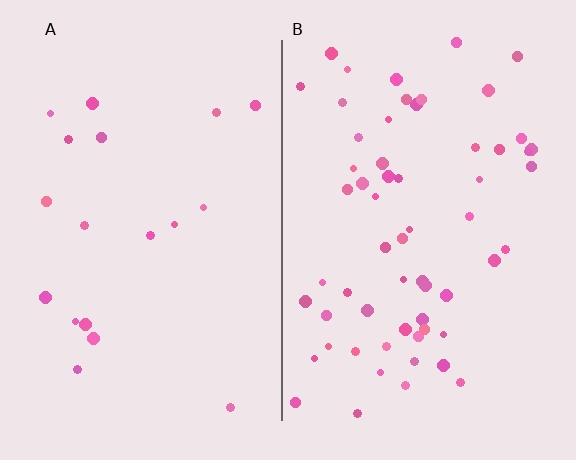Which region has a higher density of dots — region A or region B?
B (the right).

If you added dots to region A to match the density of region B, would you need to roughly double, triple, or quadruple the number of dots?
Approximately triple.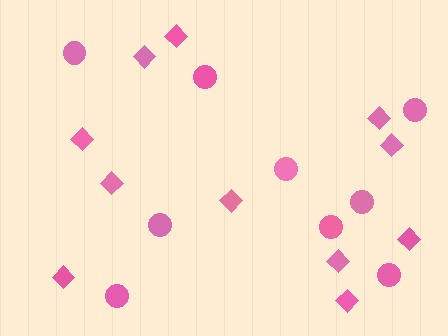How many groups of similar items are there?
There are 2 groups: one group of diamonds (11) and one group of circles (9).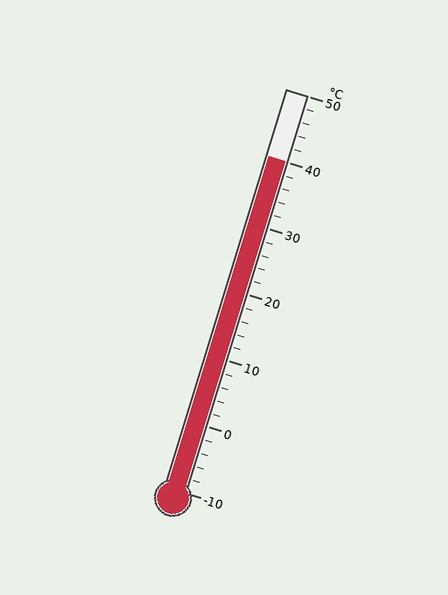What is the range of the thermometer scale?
The thermometer scale ranges from -10°C to 50°C.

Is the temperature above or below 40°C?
The temperature is at 40°C.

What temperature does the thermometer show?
The thermometer shows approximately 40°C.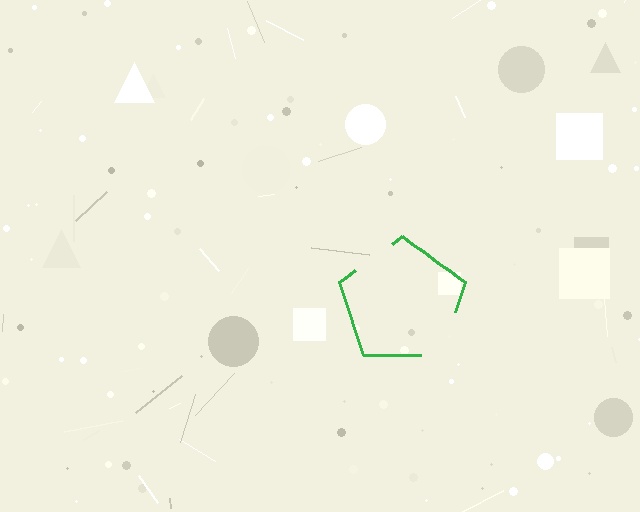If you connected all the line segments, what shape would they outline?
They would outline a pentagon.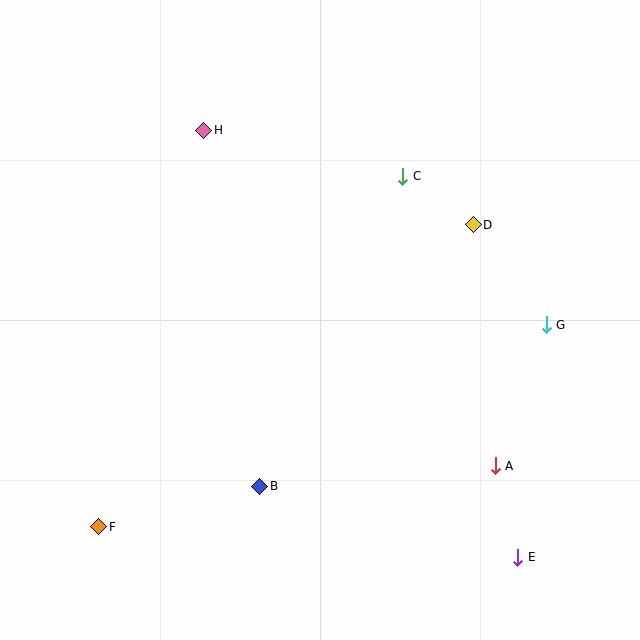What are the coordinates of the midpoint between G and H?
The midpoint between G and H is at (375, 228).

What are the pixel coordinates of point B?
Point B is at (260, 486).